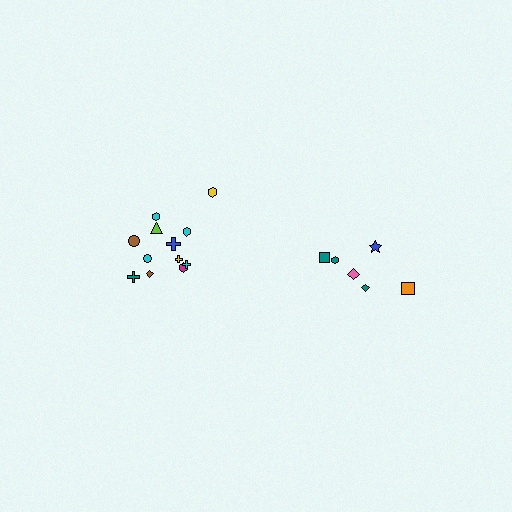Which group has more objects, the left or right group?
The left group.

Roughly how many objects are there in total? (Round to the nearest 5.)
Roughly 20 objects in total.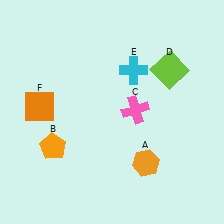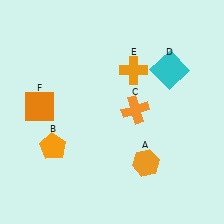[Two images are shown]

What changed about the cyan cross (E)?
In Image 1, E is cyan. In Image 2, it changed to orange.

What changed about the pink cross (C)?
In Image 1, C is pink. In Image 2, it changed to orange.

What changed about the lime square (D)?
In Image 1, D is lime. In Image 2, it changed to cyan.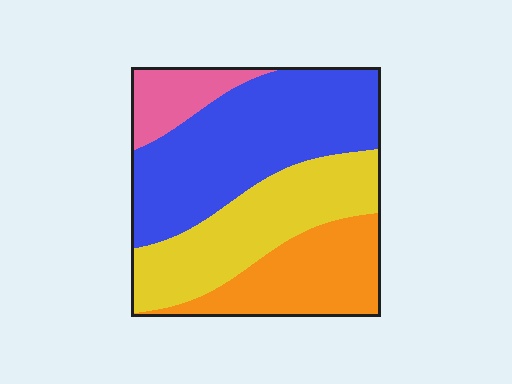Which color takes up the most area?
Blue, at roughly 40%.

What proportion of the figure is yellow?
Yellow covers 28% of the figure.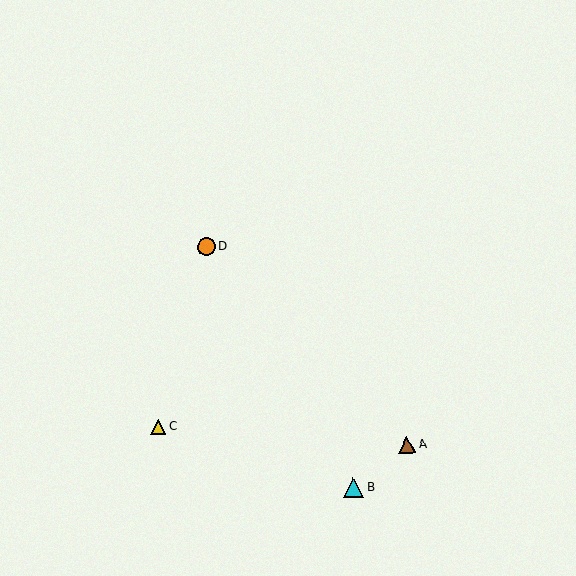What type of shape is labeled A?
Shape A is a brown triangle.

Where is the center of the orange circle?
The center of the orange circle is at (206, 247).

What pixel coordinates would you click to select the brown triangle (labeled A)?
Click at (407, 445) to select the brown triangle A.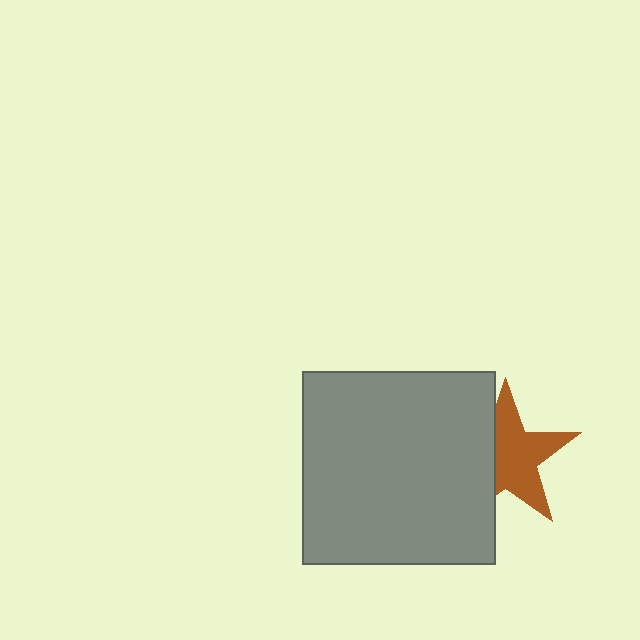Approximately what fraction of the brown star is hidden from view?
Roughly 36% of the brown star is hidden behind the gray square.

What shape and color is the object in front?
The object in front is a gray square.